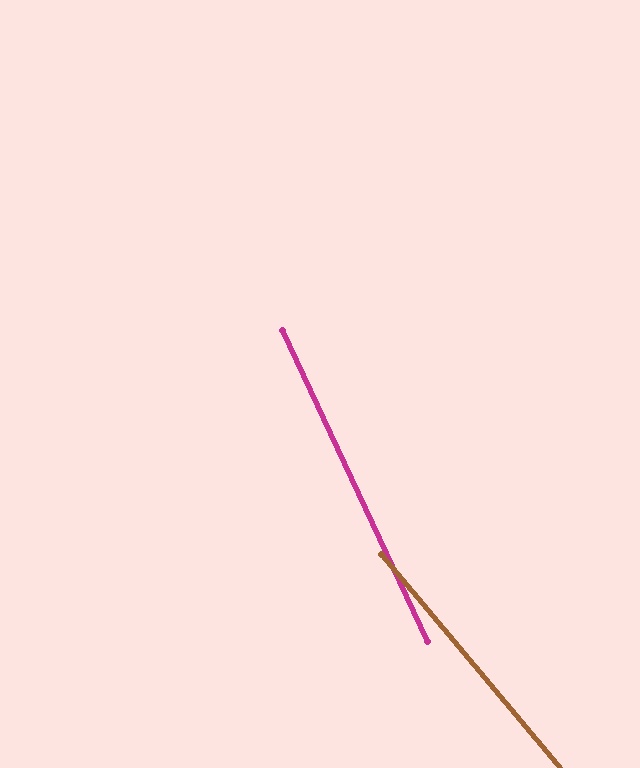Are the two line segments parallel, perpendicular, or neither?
Neither parallel nor perpendicular — they differ by about 15°.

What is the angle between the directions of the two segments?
Approximately 15 degrees.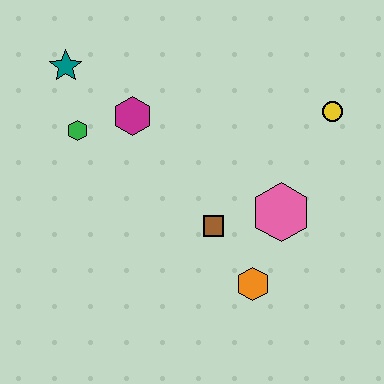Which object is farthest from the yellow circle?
The teal star is farthest from the yellow circle.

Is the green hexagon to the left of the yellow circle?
Yes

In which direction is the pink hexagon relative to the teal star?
The pink hexagon is to the right of the teal star.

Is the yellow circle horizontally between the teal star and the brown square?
No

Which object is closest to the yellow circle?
The pink hexagon is closest to the yellow circle.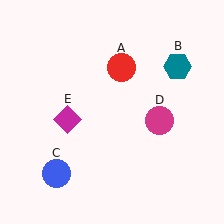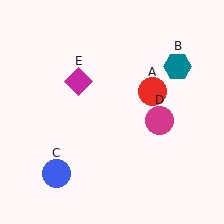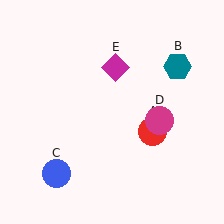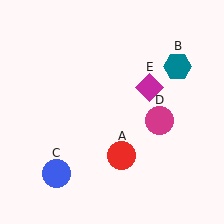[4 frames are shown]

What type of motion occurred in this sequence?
The red circle (object A), magenta diamond (object E) rotated clockwise around the center of the scene.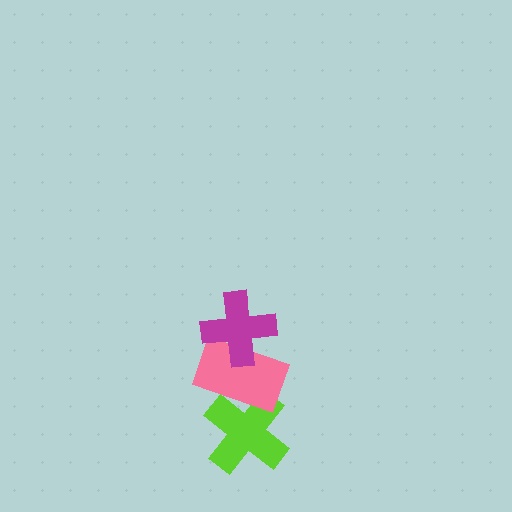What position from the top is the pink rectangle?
The pink rectangle is 2nd from the top.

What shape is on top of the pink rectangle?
The magenta cross is on top of the pink rectangle.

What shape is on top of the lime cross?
The pink rectangle is on top of the lime cross.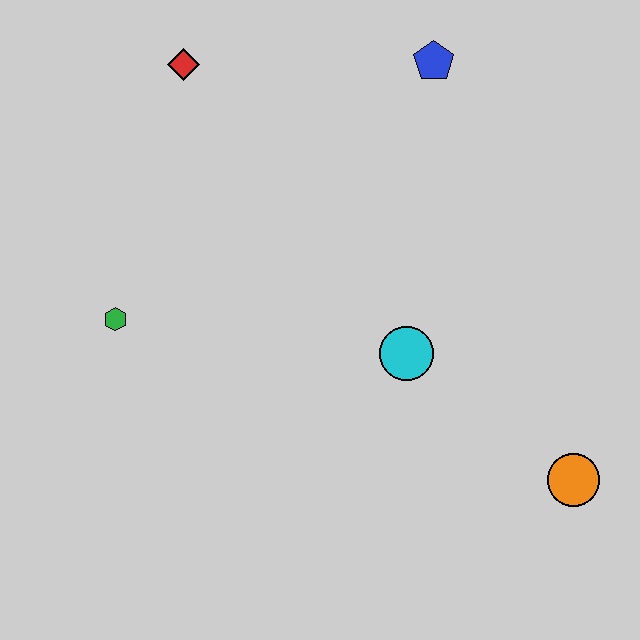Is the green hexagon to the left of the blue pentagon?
Yes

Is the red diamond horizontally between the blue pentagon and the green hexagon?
Yes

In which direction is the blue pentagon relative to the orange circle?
The blue pentagon is above the orange circle.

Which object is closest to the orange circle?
The cyan circle is closest to the orange circle.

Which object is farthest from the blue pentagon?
The orange circle is farthest from the blue pentagon.